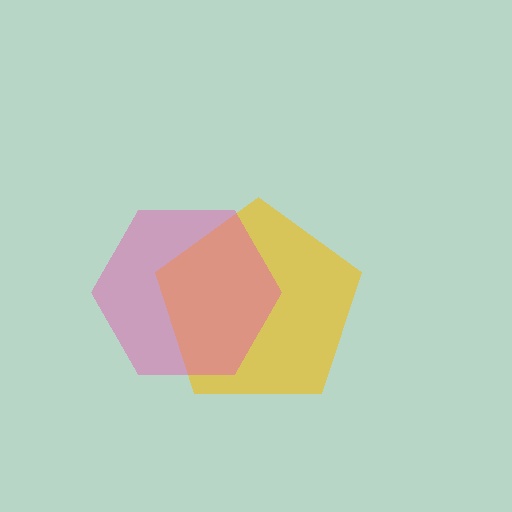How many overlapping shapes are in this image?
There are 2 overlapping shapes in the image.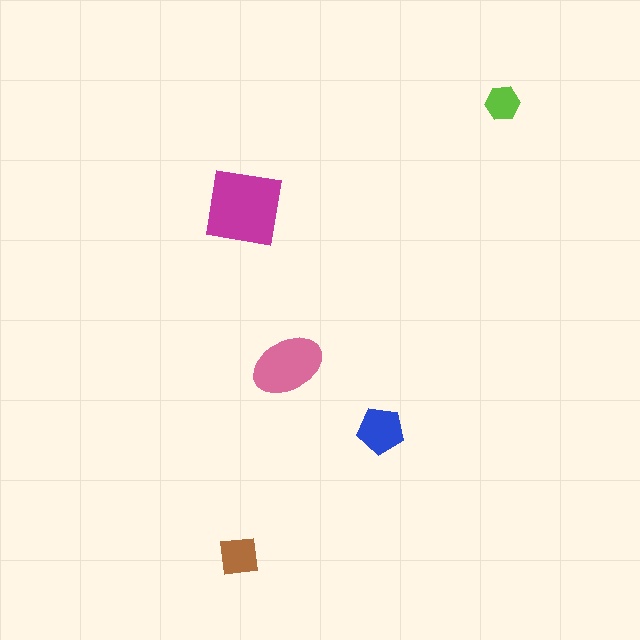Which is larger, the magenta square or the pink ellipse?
The magenta square.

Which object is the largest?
The magenta square.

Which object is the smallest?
The lime hexagon.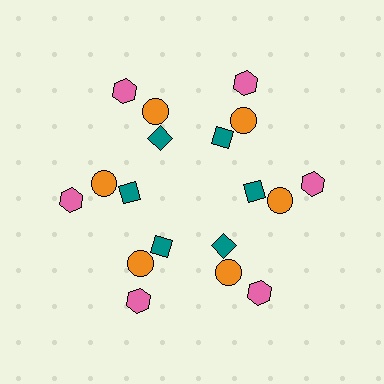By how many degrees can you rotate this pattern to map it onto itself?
The pattern maps onto itself every 60 degrees of rotation.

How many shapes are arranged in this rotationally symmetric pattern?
There are 18 shapes, arranged in 6 groups of 3.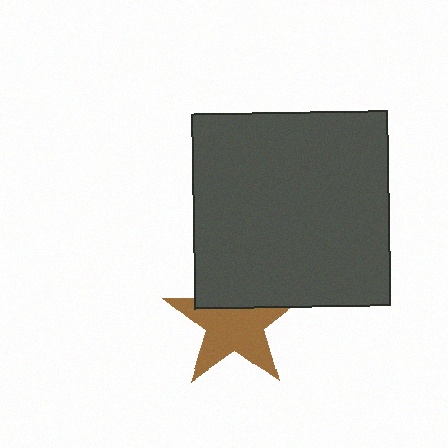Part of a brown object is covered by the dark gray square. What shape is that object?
It is a star.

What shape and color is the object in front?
The object in front is a dark gray square.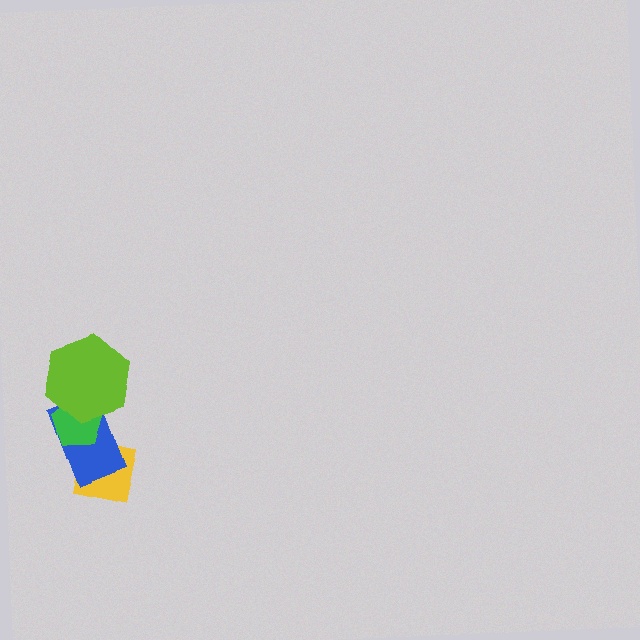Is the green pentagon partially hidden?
Yes, it is partially covered by another shape.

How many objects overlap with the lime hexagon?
2 objects overlap with the lime hexagon.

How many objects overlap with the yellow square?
1 object overlaps with the yellow square.